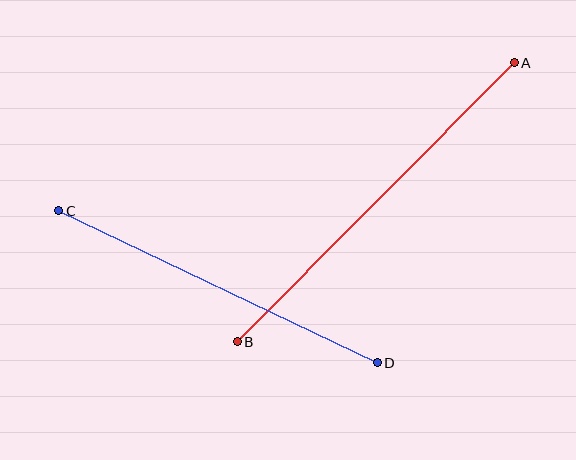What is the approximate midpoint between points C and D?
The midpoint is at approximately (218, 287) pixels.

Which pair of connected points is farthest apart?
Points A and B are farthest apart.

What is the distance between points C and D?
The distance is approximately 353 pixels.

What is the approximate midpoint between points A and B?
The midpoint is at approximately (376, 202) pixels.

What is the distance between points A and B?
The distance is approximately 393 pixels.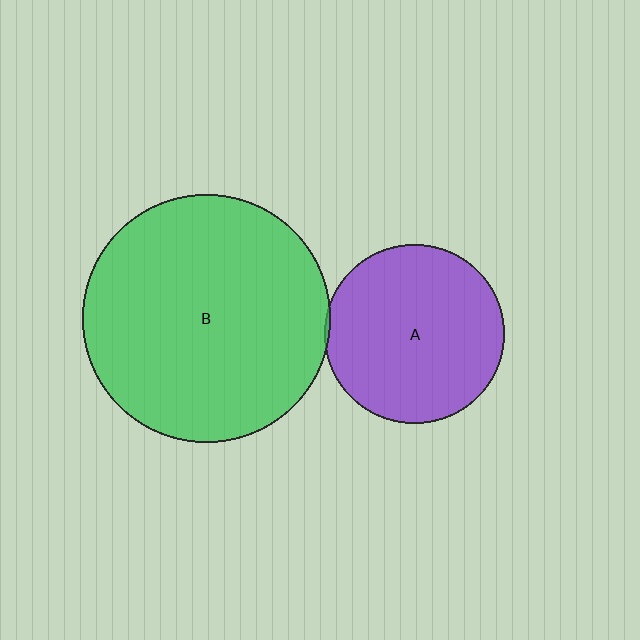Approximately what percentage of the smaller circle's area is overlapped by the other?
Approximately 5%.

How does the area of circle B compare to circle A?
Approximately 1.9 times.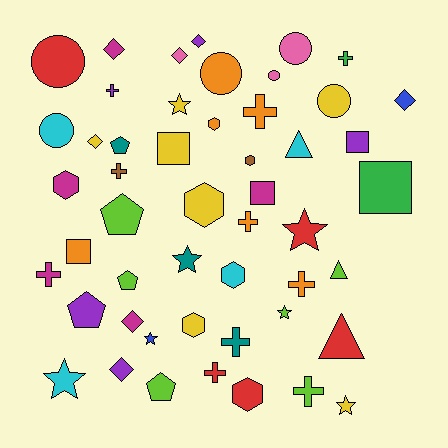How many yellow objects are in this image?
There are 7 yellow objects.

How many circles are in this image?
There are 6 circles.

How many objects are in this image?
There are 50 objects.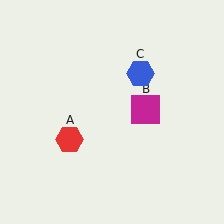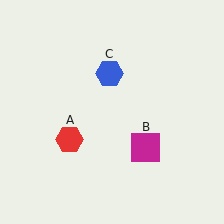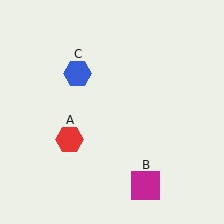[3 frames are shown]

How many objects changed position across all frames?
2 objects changed position: magenta square (object B), blue hexagon (object C).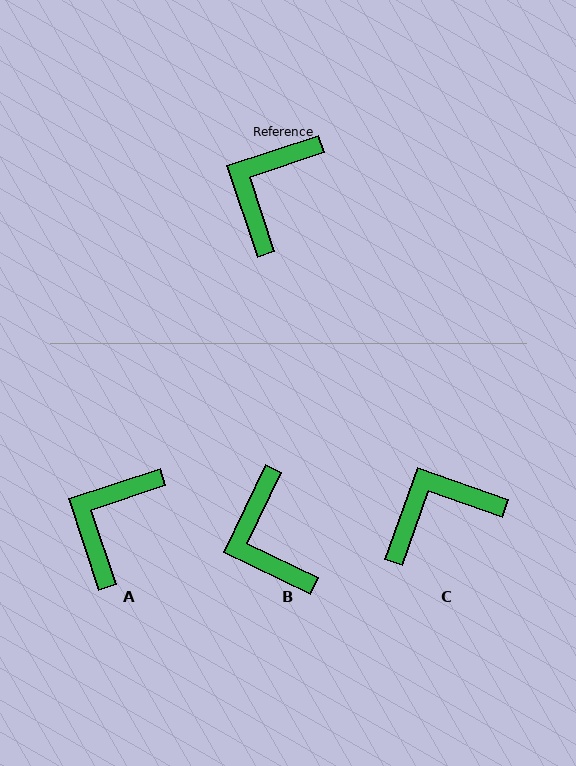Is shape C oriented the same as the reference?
No, it is off by about 38 degrees.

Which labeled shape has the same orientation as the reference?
A.